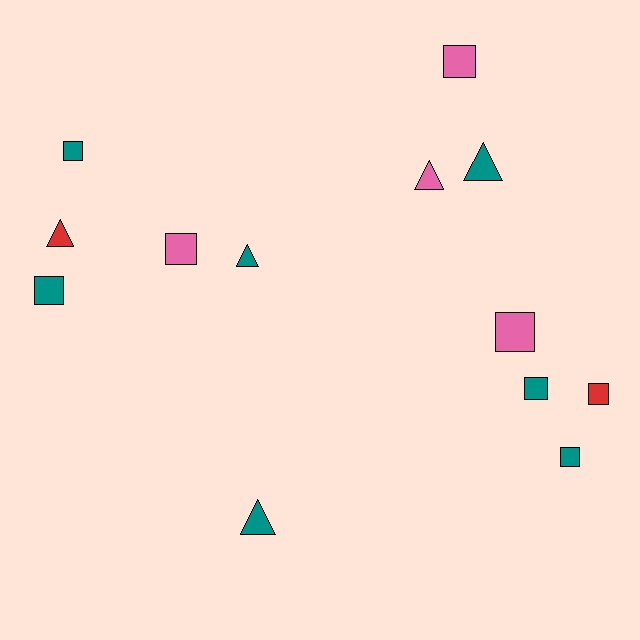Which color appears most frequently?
Teal, with 7 objects.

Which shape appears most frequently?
Square, with 8 objects.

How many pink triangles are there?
There is 1 pink triangle.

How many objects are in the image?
There are 13 objects.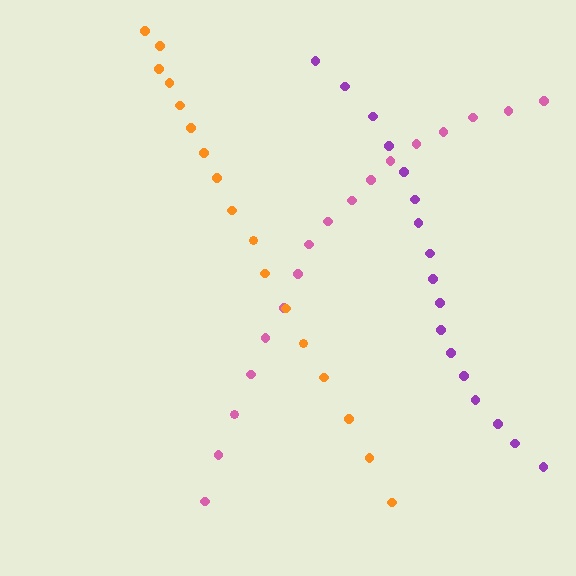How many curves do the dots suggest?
There are 3 distinct paths.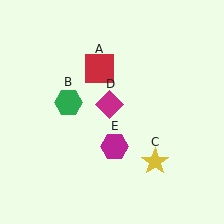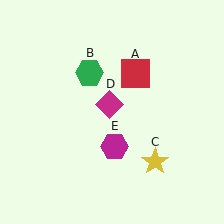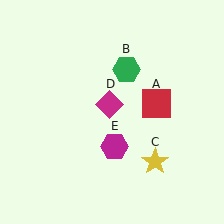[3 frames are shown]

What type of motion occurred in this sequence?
The red square (object A), green hexagon (object B) rotated clockwise around the center of the scene.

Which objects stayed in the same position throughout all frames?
Yellow star (object C) and magenta diamond (object D) and magenta hexagon (object E) remained stationary.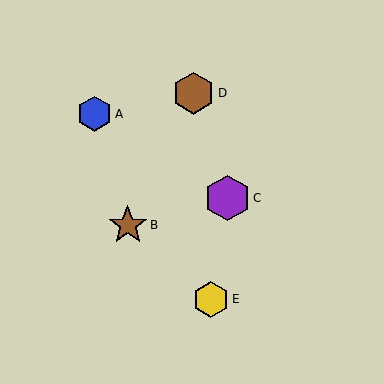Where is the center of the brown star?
The center of the brown star is at (128, 225).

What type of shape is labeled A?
Shape A is a blue hexagon.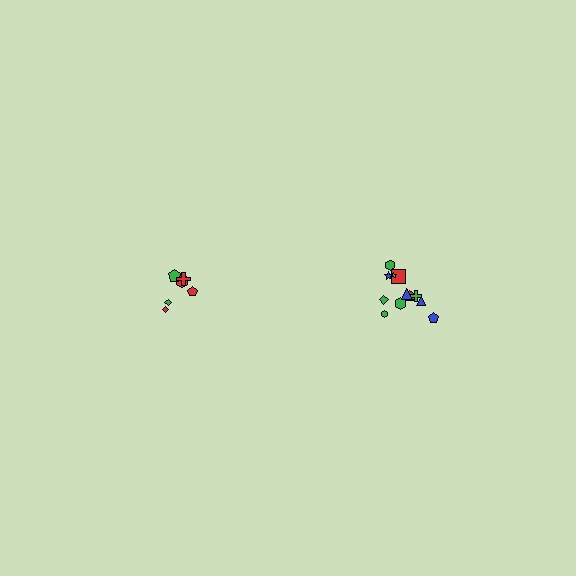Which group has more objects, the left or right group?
The right group.